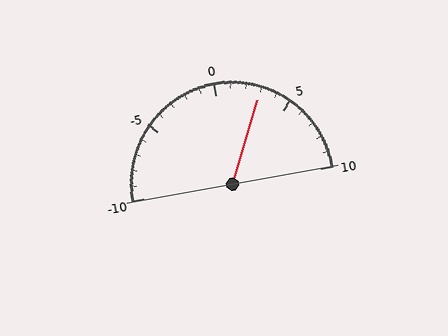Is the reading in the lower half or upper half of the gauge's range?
The reading is in the upper half of the range (-10 to 10).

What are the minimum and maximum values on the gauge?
The gauge ranges from -10 to 10.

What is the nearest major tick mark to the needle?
The nearest major tick mark is 5.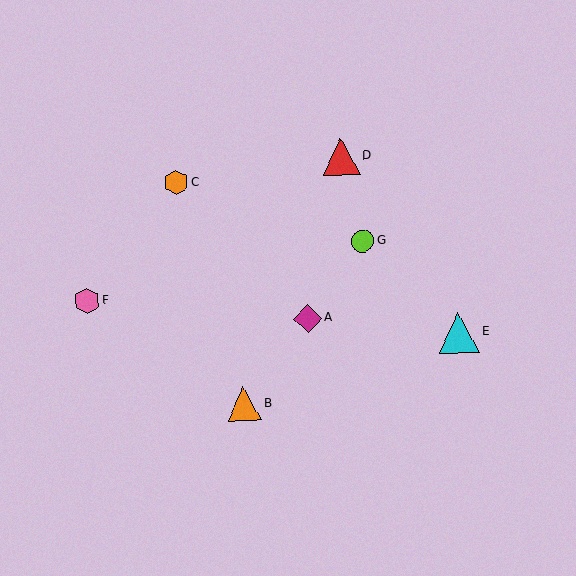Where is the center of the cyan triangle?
The center of the cyan triangle is at (459, 333).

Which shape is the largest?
The cyan triangle (labeled E) is the largest.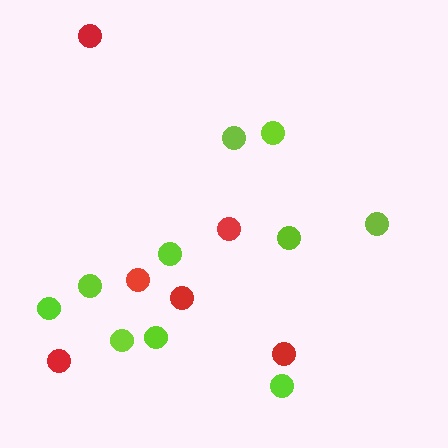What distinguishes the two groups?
There are 2 groups: one group of red circles (6) and one group of lime circles (10).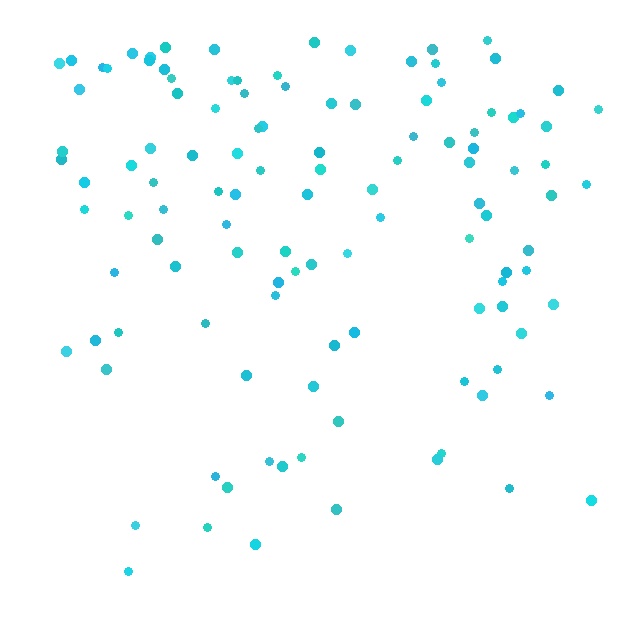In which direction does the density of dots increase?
From bottom to top, with the top side densest.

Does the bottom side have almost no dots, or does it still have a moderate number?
Still a moderate number, just noticeably fewer than the top.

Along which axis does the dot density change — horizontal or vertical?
Vertical.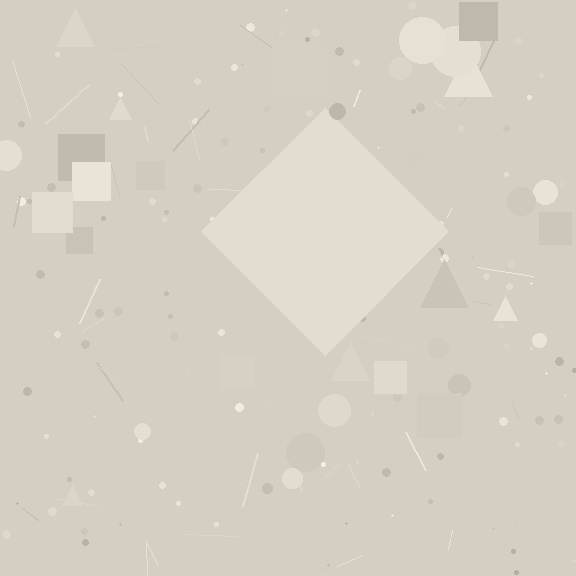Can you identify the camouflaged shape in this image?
The camouflaged shape is a diamond.